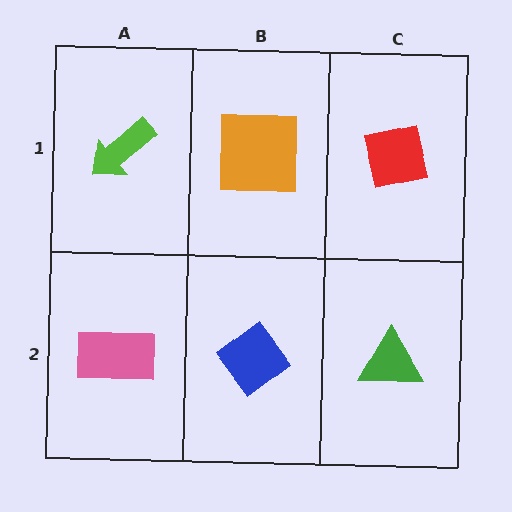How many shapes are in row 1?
3 shapes.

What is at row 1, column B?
An orange square.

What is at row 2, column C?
A green triangle.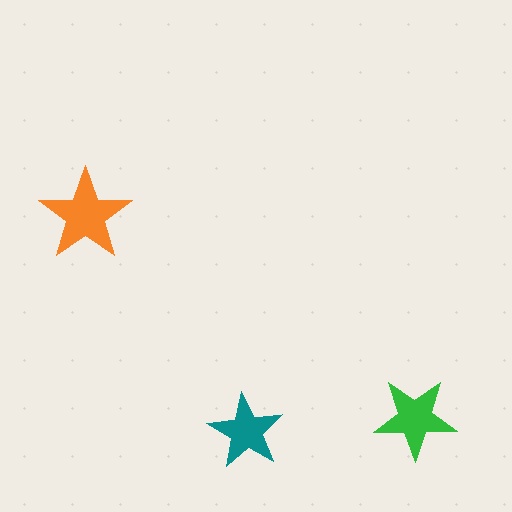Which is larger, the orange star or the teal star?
The orange one.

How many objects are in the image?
There are 3 objects in the image.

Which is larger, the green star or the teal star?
The green one.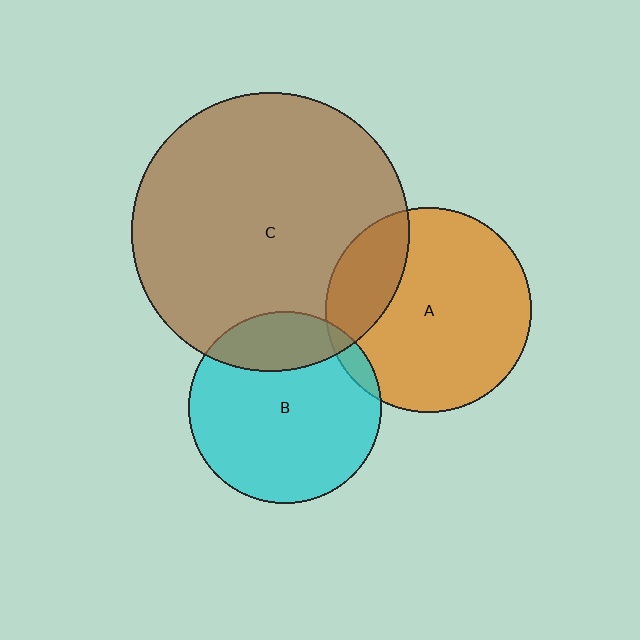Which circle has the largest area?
Circle C (brown).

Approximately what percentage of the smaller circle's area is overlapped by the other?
Approximately 20%.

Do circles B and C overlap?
Yes.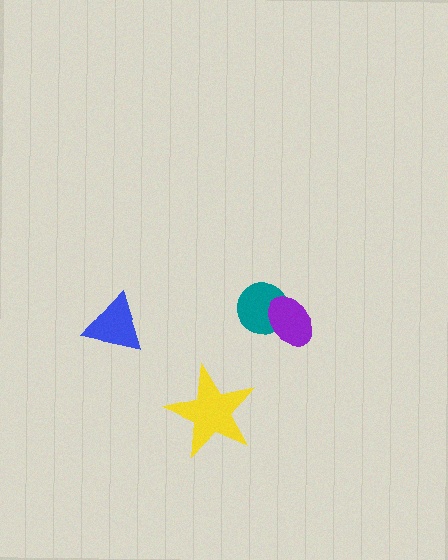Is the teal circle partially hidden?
Yes, it is partially covered by another shape.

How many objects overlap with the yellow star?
0 objects overlap with the yellow star.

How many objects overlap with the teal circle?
1 object overlaps with the teal circle.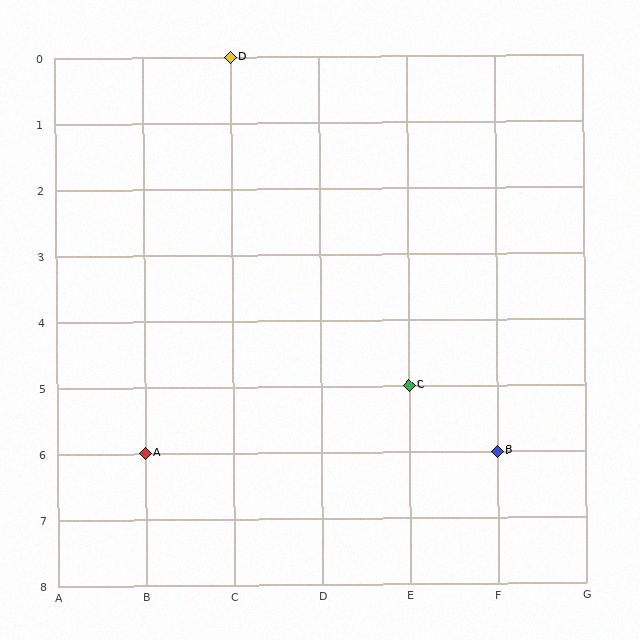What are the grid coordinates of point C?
Point C is at grid coordinates (E, 5).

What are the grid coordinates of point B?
Point B is at grid coordinates (F, 6).